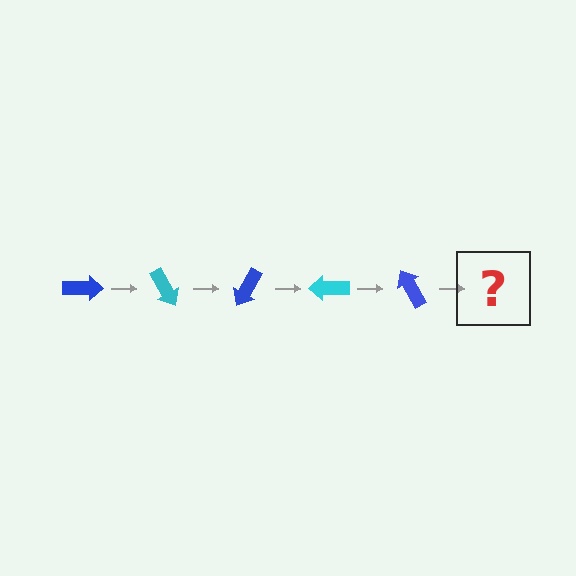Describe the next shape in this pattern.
It should be a cyan arrow, rotated 300 degrees from the start.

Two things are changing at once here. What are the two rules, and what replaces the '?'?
The two rules are that it rotates 60 degrees each step and the color cycles through blue and cyan. The '?' should be a cyan arrow, rotated 300 degrees from the start.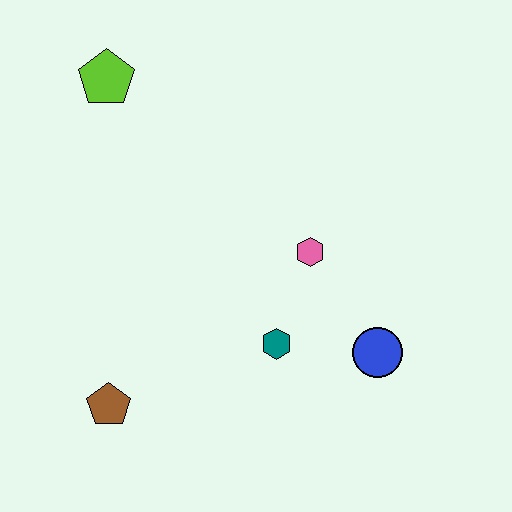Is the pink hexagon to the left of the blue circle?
Yes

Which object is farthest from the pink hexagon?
The lime pentagon is farthest from the pink hexagon.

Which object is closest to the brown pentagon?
The teal hexagon is closest to the brown pentagon.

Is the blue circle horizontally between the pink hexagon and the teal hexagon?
No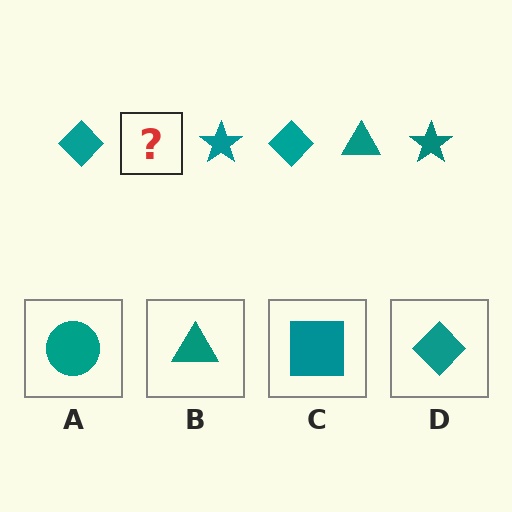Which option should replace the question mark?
Option B.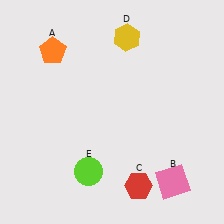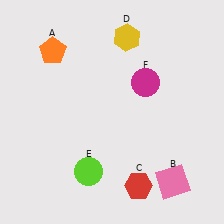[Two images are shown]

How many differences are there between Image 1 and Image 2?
There is 1 difference between the two images.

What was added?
A magenta circle (F) was added in Image 2.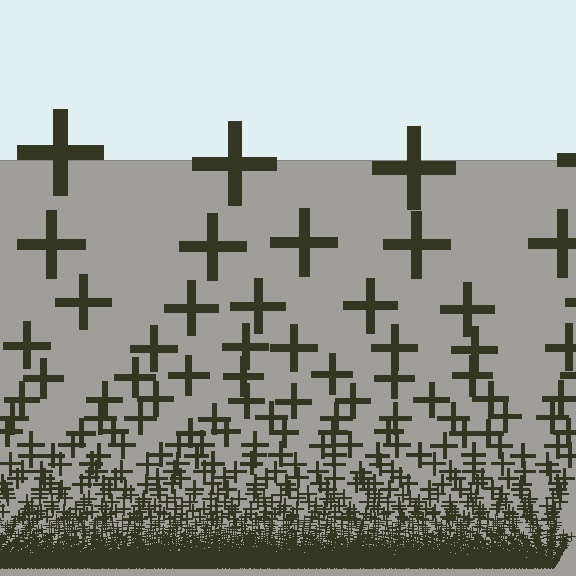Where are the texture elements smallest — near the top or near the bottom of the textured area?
Near the bottom.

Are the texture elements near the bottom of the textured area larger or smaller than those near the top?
Smaller. The gradient is inverted — elements near the bottom are smaller and denser.